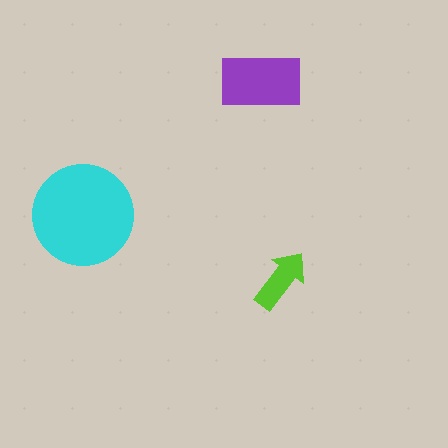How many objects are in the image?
There are 3 objects in the image.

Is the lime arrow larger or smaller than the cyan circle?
Smaller.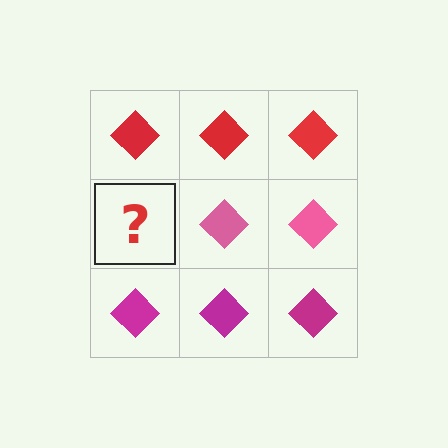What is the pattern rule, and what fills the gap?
The rule is that each row has a consistent color. The gap should be filled with a pink diamond.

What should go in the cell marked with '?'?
The missing cell should contain a pink diamond.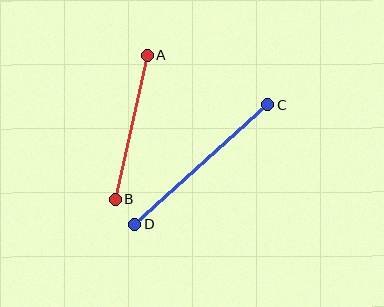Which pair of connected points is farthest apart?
Points C and D are farthest apart.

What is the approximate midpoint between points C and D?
The midpoint is at approximately (201, 165) pixels.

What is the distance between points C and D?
The distance is approximately 179 pixels.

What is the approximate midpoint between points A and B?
The midpoint is at approximately (131, 128) pixels.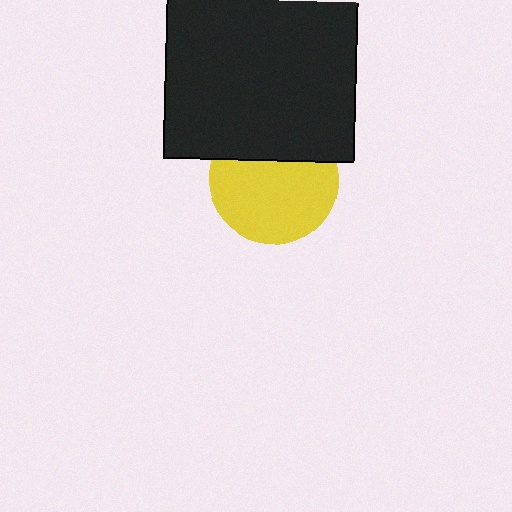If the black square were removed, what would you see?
You would see the complete yellow circle.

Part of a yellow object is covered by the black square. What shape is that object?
It is a circle.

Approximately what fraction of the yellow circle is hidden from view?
Roughly 33% of the yellow circle is hidden behind the black square.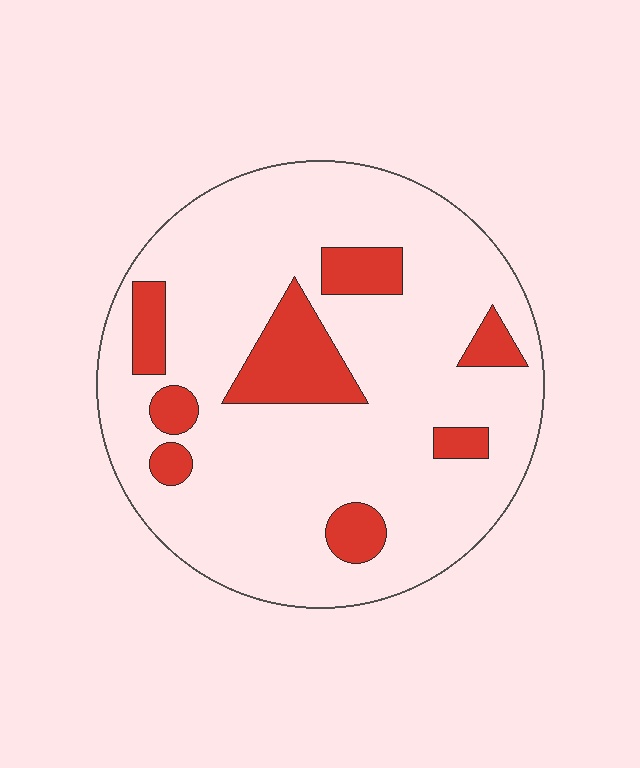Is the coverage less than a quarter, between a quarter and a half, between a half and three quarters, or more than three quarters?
Less than a quarter.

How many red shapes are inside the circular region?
8.